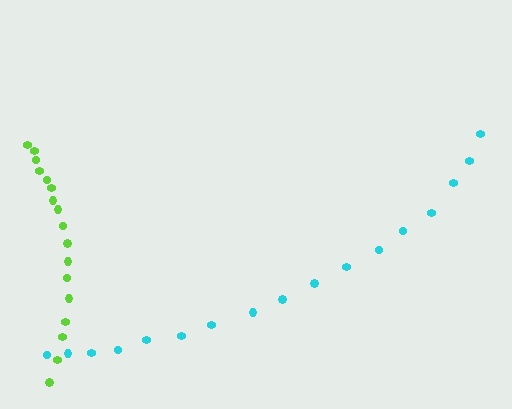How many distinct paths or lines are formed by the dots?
There are 2 distinct paths.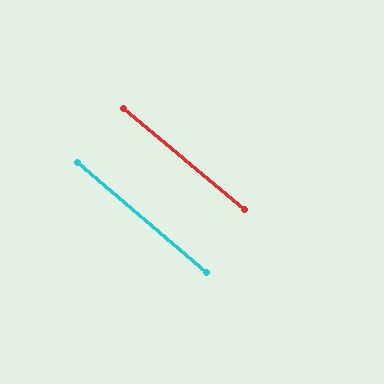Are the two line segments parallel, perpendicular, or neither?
Parallel — their directions differ by only 0.8°.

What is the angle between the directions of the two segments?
Approximately 1 degree.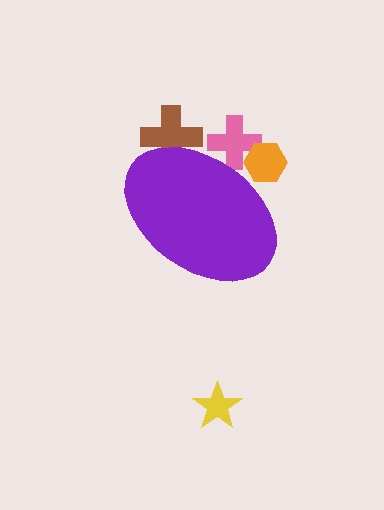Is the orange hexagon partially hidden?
Yes, the orange hexagon is partially hidden behind the purple ellipse.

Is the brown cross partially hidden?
Yes, the brown cross is partially hidden behind the purple ellipse.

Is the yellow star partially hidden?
No, the yellow star is fully visible.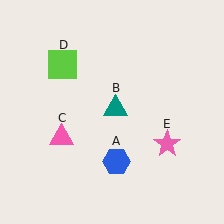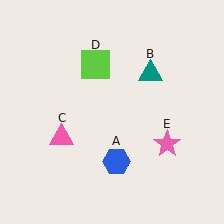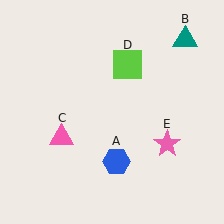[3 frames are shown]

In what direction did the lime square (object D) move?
The lime square (object D) moved right.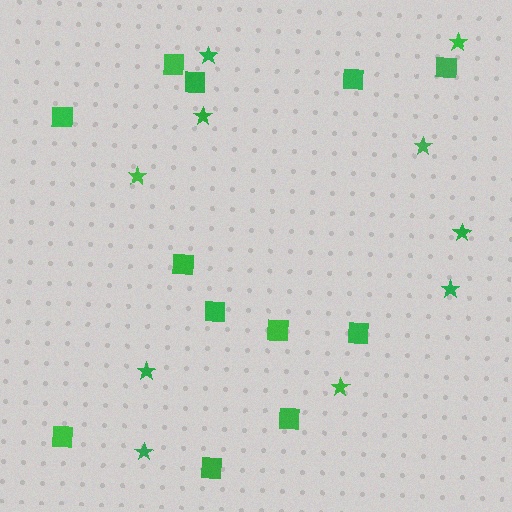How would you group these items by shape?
There are 2 groups: one group of squares (12) and one group of stars (10).